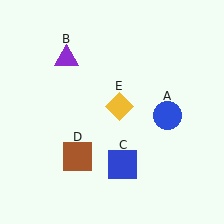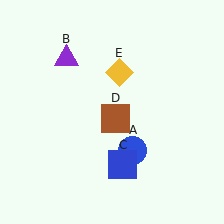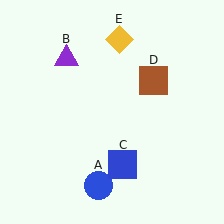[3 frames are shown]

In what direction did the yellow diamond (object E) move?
The yellow diamond (object E) moved up.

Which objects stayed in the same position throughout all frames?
Purple triangle (object B) and blue square (object C) remained stationary.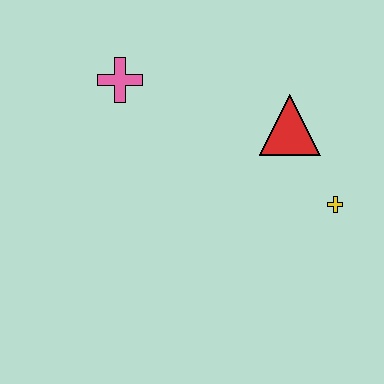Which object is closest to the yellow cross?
The red triangle is closest to the yellow cross.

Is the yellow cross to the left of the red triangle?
No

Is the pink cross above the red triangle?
Yes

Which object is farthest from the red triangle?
The pink cross is farthest from the red triangle.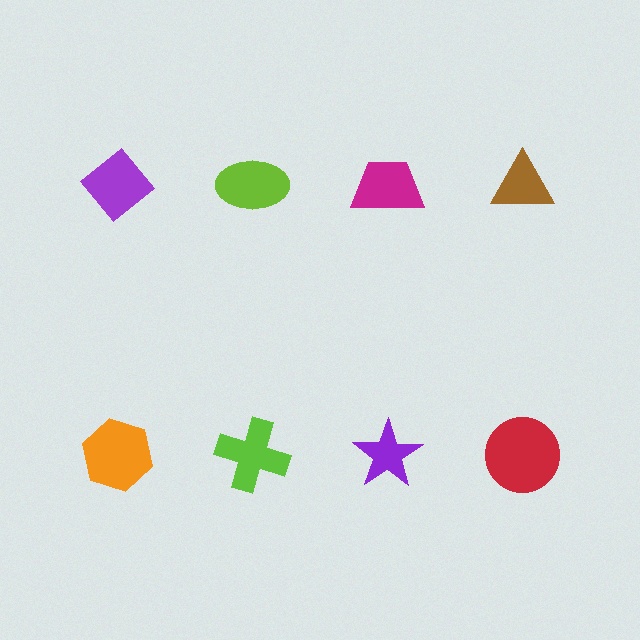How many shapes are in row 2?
4 shapes.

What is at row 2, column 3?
A purple star.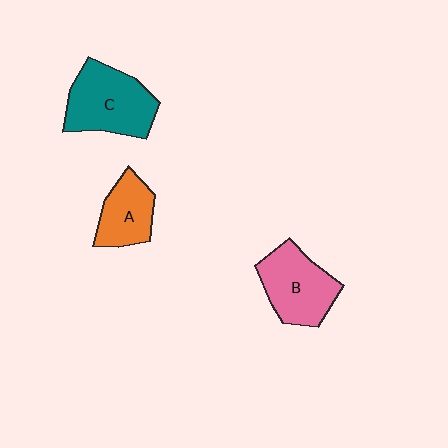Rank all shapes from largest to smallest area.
From largest to smallest: C (teal), B (pink), A (orange).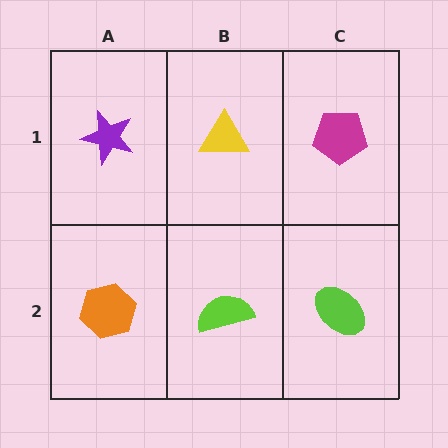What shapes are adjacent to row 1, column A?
An orange hexagon (row 2, column A), a yellow triangle (row 1, column B).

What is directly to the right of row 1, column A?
A yellow triangle.